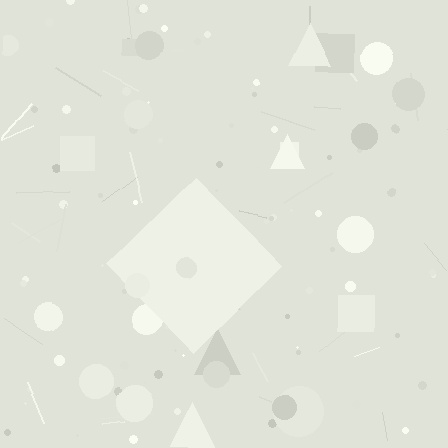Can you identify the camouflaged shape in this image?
The camouflaged shape is a diamond.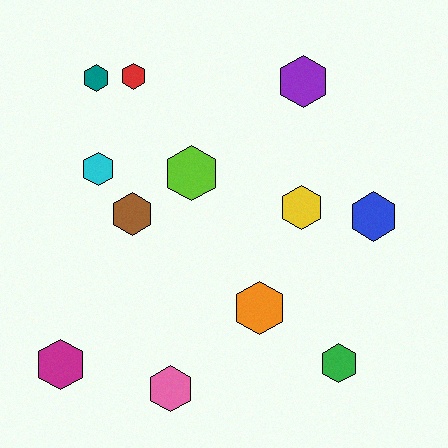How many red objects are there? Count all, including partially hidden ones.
There is 1 red object.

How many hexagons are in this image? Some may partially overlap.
There are 12 hexagons.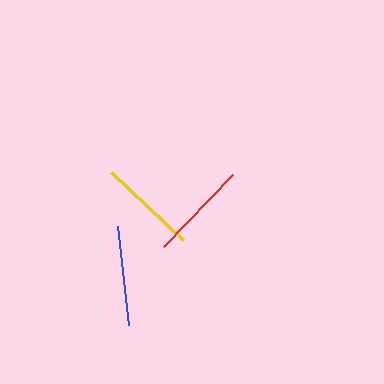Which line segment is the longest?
The red line is the longest at approximately 101 pixels.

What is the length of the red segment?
The red segment is approximately 101 pixels long.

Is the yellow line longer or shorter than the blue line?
The blue line is longer than the yellow line.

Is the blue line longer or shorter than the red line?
The red line is longer than the blue line.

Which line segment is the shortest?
The yellow line is the shortest at approximately 99 pixels.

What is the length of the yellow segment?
The yellow segment is approximately 99 pixels long.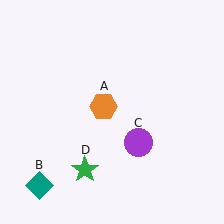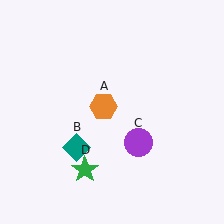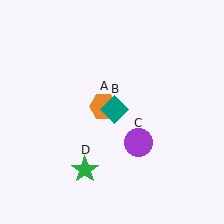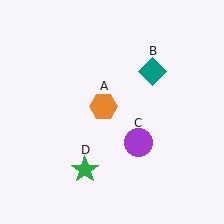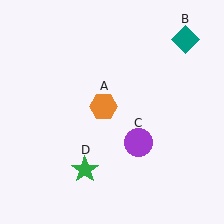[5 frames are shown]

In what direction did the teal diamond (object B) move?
The teal diamond (object B) moved up and to the right.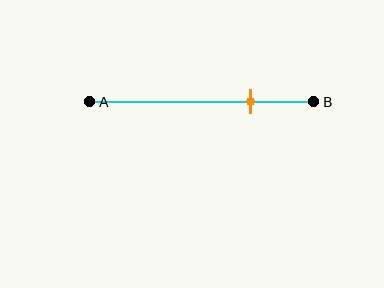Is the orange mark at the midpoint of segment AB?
No, the mark is at about 70% from A, not at the 50% midpoint.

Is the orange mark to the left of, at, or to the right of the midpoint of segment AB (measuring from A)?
The orange mark is to the right of the midpoint of segment AB.